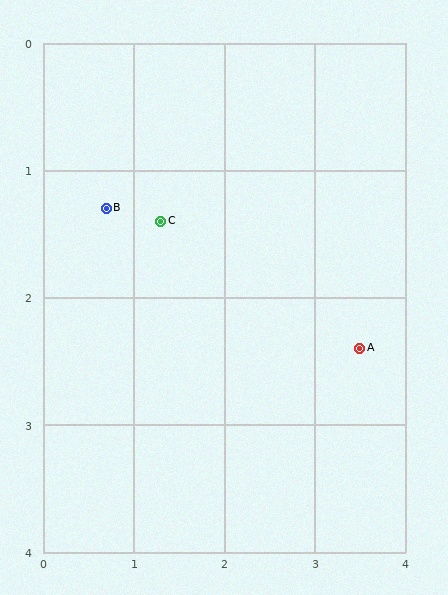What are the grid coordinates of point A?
Point A is at approximately (3.5, 2.4).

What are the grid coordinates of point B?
Point B is at approximately (0.7, 1.3).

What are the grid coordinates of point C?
Point C is at approximately (1.3, 1.4).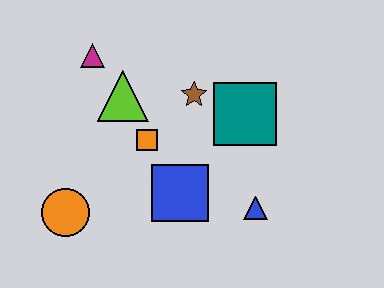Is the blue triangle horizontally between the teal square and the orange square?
No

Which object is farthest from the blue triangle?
The magenta triangle is farthest from the blue triangle.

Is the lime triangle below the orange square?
No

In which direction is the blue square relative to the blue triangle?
The blue square is to the left of the blue triangle.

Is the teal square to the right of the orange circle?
Yes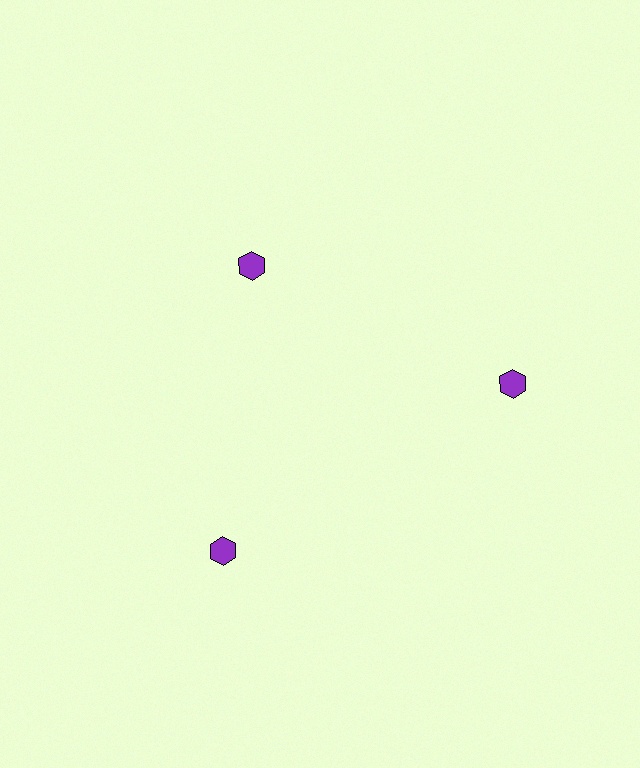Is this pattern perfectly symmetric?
No. The 3 purple hexagons are arranged in a ring, but one element near the 11 o'clock position is pulled inward toward the center, breaking the 3-fold rotational symmetry.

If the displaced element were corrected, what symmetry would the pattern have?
It would have 3-fold rotational symmetry — the pattern would map onto itself every 120 degrees.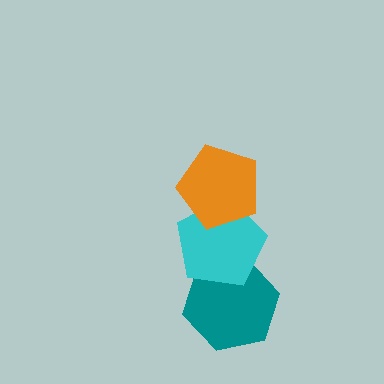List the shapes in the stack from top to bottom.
From top to bottom: the orange pentagon, the cyan pentagon, the teal hexagon.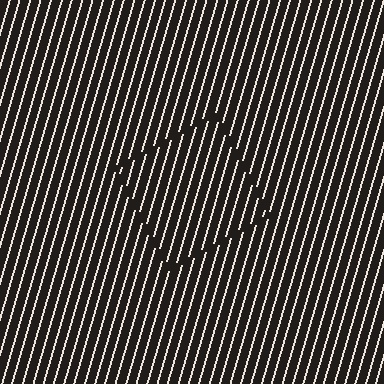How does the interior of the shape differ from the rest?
The interior of the shape contains the same grating, shifted by half a period — the contour is defined by the phase discontinuity where line-ends from the inner and outer gratings abut.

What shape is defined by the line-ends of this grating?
An illusory square. The interior of the shape contains the same grating, shifted by half a period — the contour is defined by the phase discontinuity where line-ends from the inner and outer gratings abut.